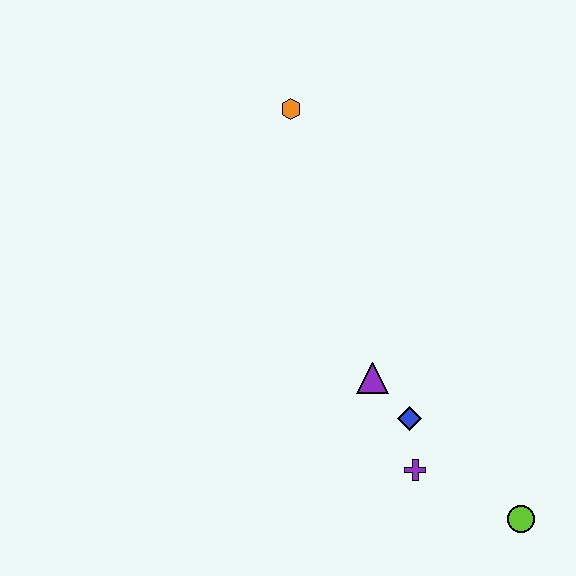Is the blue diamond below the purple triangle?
Yes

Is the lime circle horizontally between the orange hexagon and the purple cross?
No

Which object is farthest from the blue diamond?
The orange hexagon is farthest from the blue diamond.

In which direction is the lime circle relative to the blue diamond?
The lime circle is to the right of the blue diamond.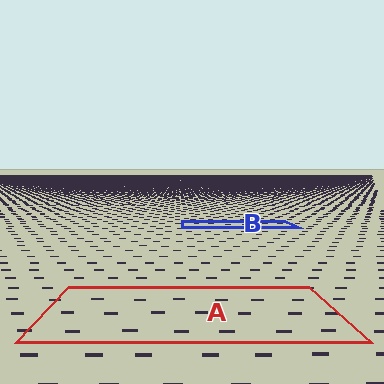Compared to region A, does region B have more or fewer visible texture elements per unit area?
Region B has more texture elements per unit area — they are packed more densely because it is farther away.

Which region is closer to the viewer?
Region A is closer. The texture elements there are larger and more spread out.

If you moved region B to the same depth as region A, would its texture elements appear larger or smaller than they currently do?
They would appear larger. At a closer depth, the same texture elements are projected at a bigger on-screen size.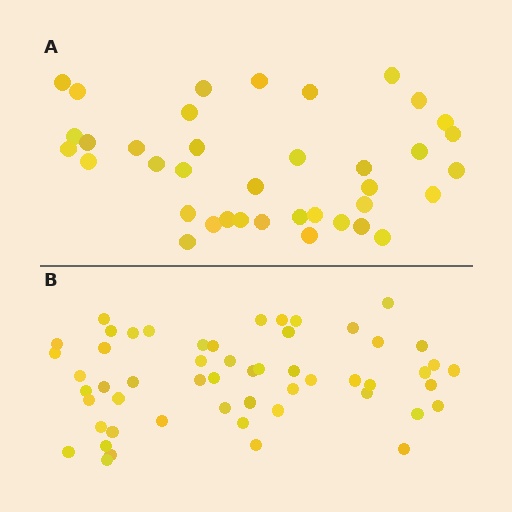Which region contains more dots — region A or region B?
Region B (the bottom region) has more dots.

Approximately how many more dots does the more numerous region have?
Region B has approximately 15 more dots than region A.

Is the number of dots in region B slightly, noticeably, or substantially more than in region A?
Region B has noticeably more, but not dramatically so. The ratio is roughly 1.4 to 1.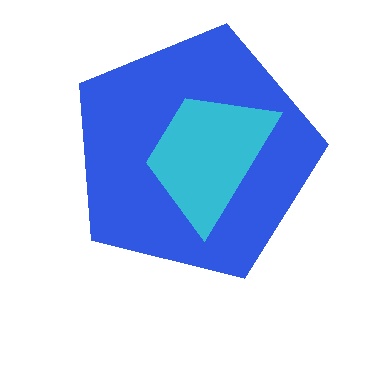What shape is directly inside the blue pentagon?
The cyan trapezoid.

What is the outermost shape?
The blue pentagon.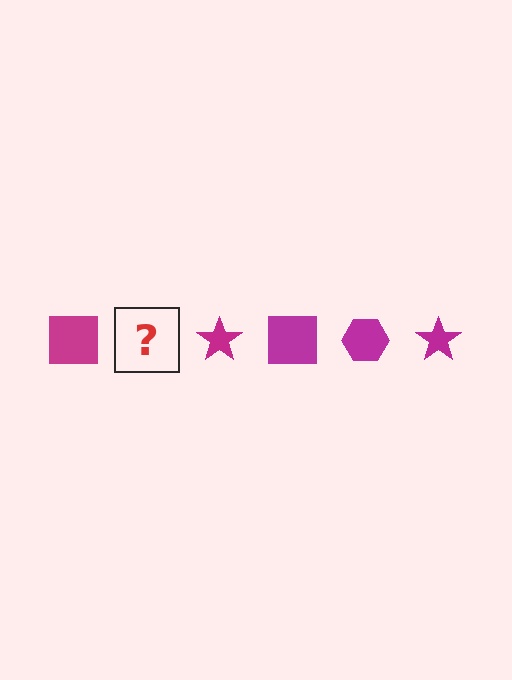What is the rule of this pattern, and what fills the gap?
The rule is that the pattern cycles through square, hexagon, star shapes in magenta. The gap should be filled with a magenta hexagon.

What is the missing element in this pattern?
The missing element is a magenta hexagon.